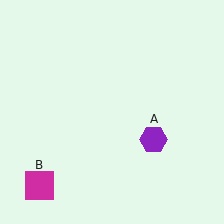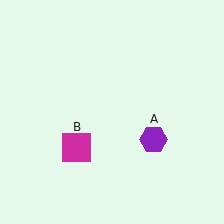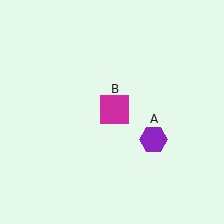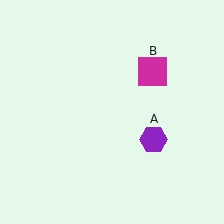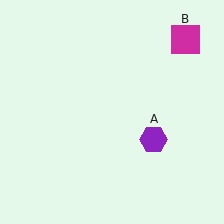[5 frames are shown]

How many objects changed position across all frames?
1 object changed position: magenta square (object B).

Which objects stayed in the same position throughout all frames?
Purple hexagon (object A) remained stationary.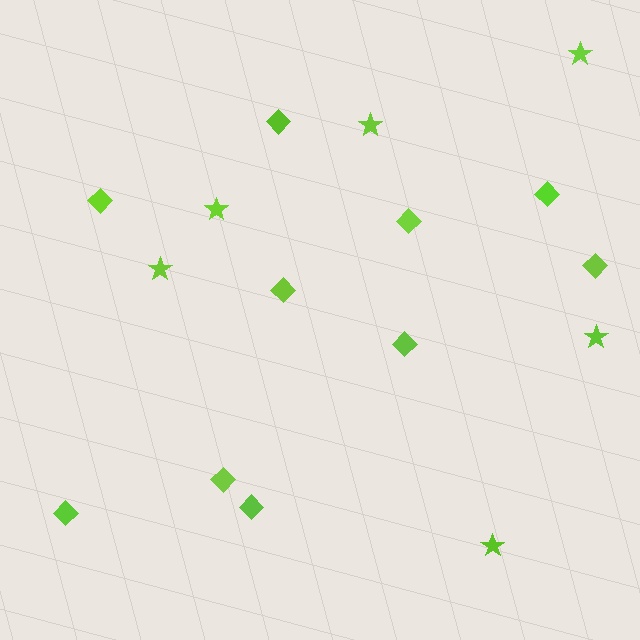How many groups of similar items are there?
There are 2 groups: one group of stars (6) and one group of diamonds (10).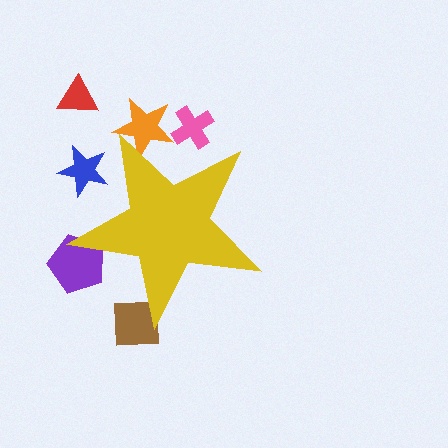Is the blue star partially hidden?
Yes, the blue star is partially hidden behind the yellow star.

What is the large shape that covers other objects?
A yellow star.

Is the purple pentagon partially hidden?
Yes, the purple pentagon is partially hidden behind the yellow star.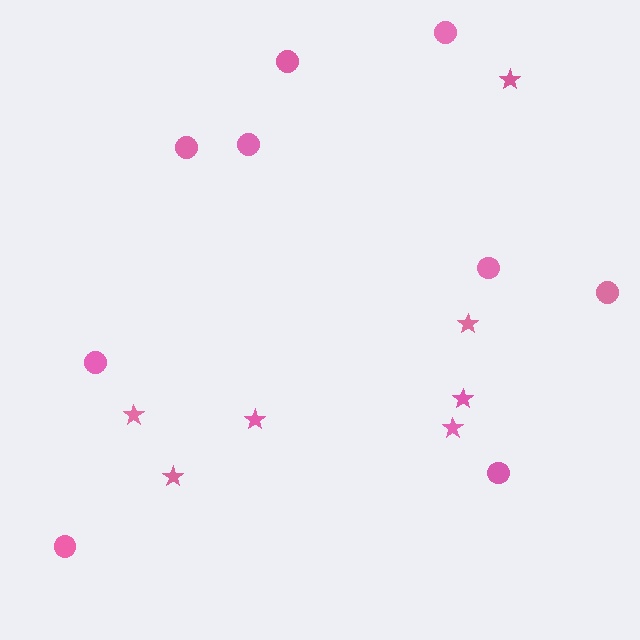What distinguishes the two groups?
There are 2 groups: one group of stars (7) and one group of circles (9).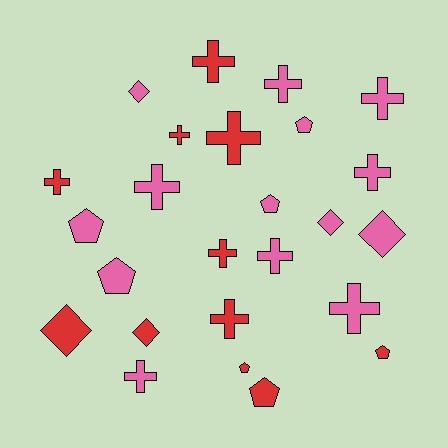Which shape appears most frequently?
Cross, with 13 objects.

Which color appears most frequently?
Pink, with 14 objects.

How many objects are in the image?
There are 25 objects.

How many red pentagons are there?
There are 3 red pentagons.